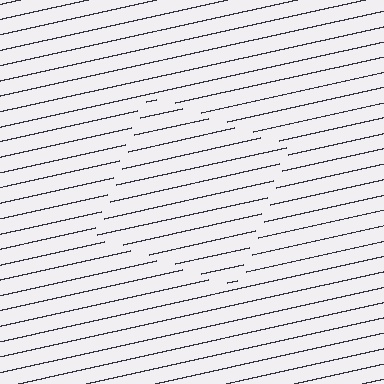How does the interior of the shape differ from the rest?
The interior of the shape contains the same grating, shifted by half a period — the contour is defined by the phase discontinuity where line-ends from the inner and outer gratings abut.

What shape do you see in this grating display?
An illusory square. The interior of the shape contains the same grating, shifted by half a period — the contour is defined by the phase discontinuity where line-ends from the inner and outer gratings abut.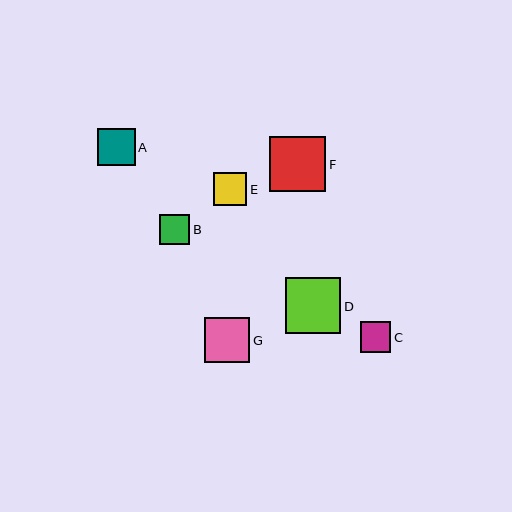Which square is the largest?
Square D is the largest with a size of approximately 56 pixels.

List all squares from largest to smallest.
From largest to smallest: D, F, G, A, E, C, B.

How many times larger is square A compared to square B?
Square A is approximately 1.2 times the size of square B.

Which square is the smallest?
Square B is the smallest with a size of approximately 30 pixels.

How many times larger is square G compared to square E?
Square G is approximately 1.4 times the size of square E.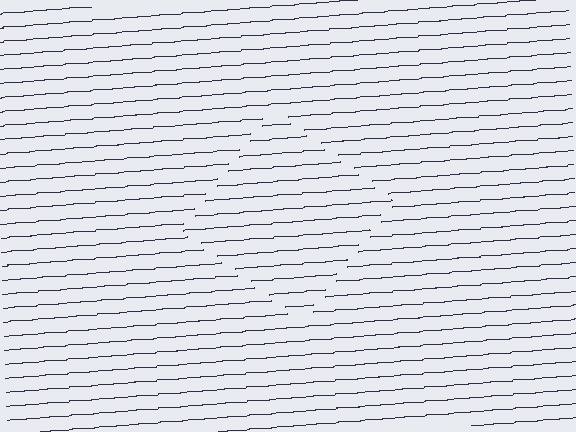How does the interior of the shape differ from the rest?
The interior of the shape contains the same grating, shifted by half a period — the contour is defined by the phase discontinuity where line-ends from the inner and outer gratings abut.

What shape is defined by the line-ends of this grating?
An illusory square. The interior of the shape contains the same grating, shifted by half a period — the contour is defined by the phase discontinuity where line-ends from the inner and outer gratings abut.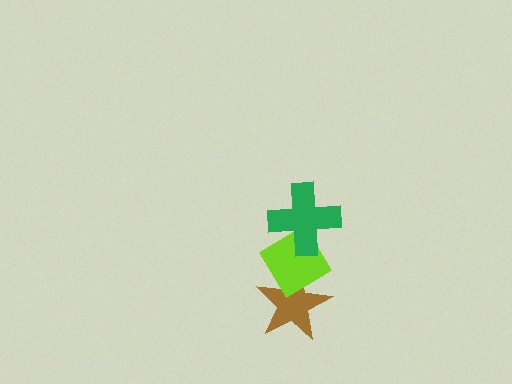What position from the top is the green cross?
The green cross is 1st from the top.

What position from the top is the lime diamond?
The lime diamond is 2nd from the top.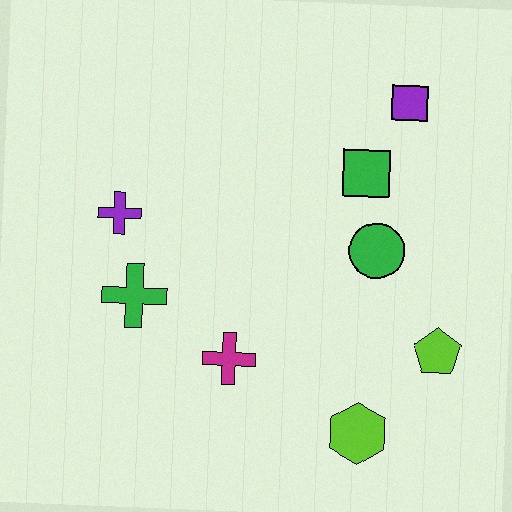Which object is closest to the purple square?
The green square is closest to the purple square.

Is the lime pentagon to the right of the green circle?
Yes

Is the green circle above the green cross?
Yes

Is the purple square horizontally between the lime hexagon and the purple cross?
No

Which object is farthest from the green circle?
The purple cross is farthest from the green circle.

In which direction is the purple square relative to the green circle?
The purple square is above the green circle.